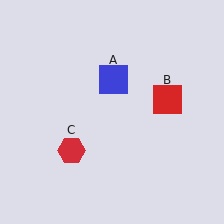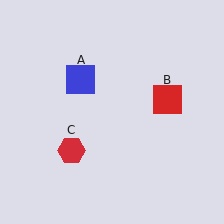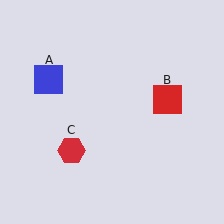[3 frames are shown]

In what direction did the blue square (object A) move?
The blue square (object A) moved left.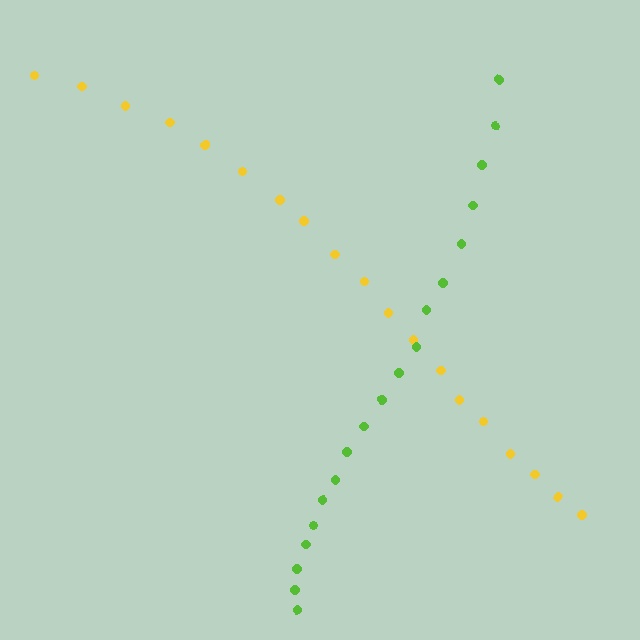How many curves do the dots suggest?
There are 2 distinct paths.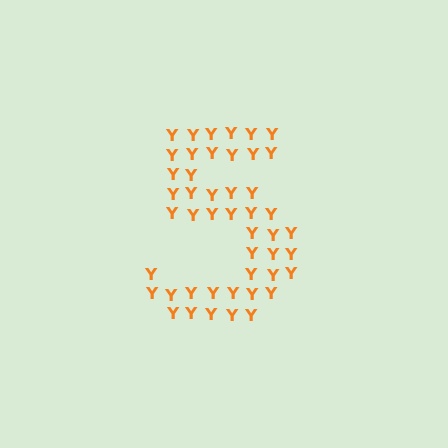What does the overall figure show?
The overall figure shows the digit 5.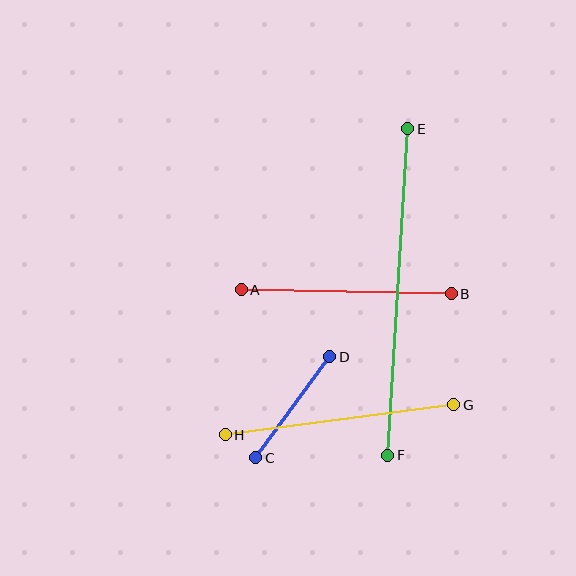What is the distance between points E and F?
The distance is approximately 327 pixels.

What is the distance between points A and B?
The distance is approximately 210 pixels.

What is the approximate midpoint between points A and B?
The midpoint is at approximately (346, 292) pixels.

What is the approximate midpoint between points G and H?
The midpoint is at approximately (339, 420) pixels.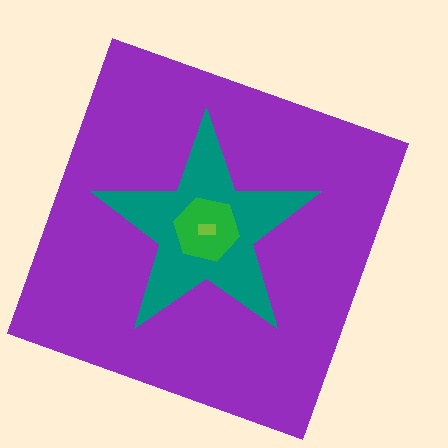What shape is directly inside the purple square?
The teal star.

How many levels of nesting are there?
4.